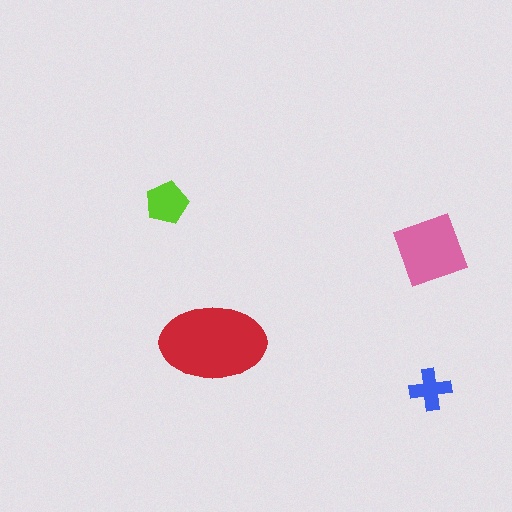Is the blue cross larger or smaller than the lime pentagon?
Smaller.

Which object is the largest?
The red ellipse.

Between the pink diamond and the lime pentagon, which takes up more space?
The pink diamond.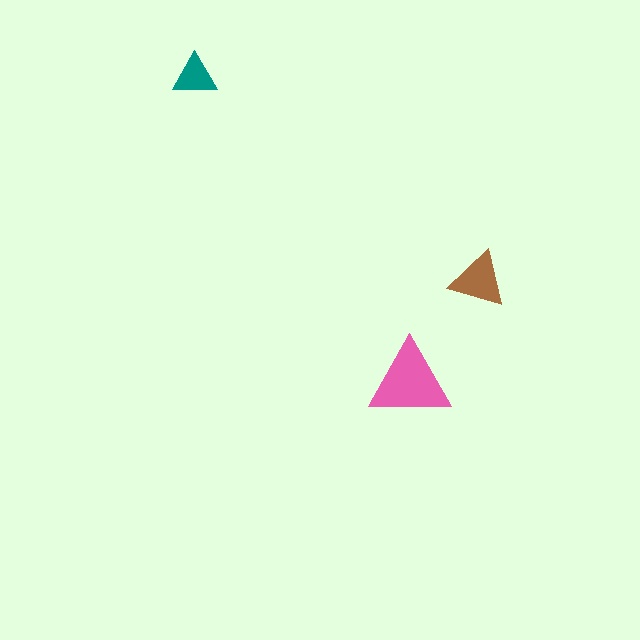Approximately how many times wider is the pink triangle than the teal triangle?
About 2 times wider.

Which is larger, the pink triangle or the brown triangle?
The pink one.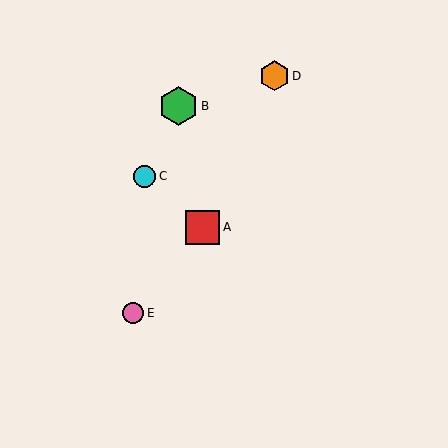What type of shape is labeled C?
Shape C is a cyan circle.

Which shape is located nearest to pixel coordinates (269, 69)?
The orange hexagon (labeled D) at (275, 76) is nearest to that location.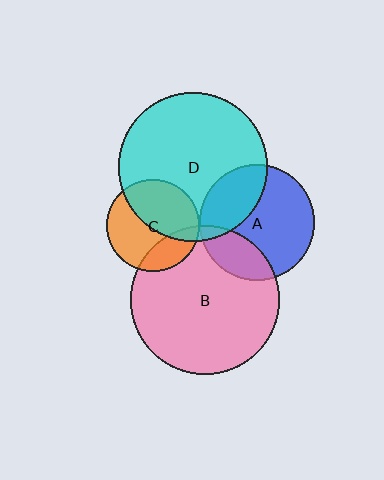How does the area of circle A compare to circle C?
Approximately 1.6 times.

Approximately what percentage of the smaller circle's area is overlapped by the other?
Approximately 25%.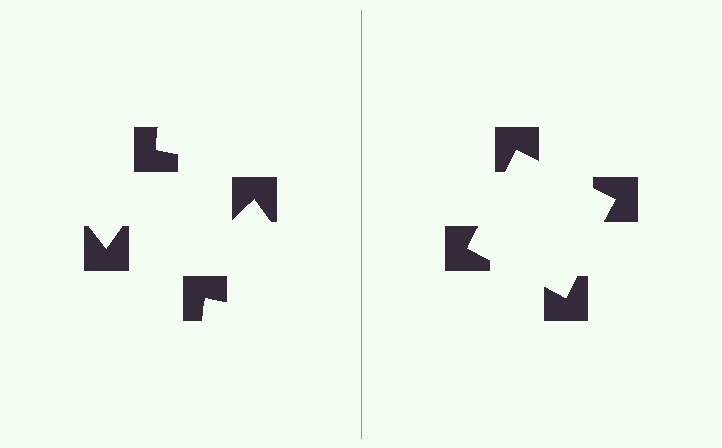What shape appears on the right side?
An illusory square.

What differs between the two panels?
The notched squares are positioned identically on both sides; only the wedge orientations differ. On the right they align to a square; on the left they are misaligned.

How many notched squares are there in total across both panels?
8 — 4 on each side.